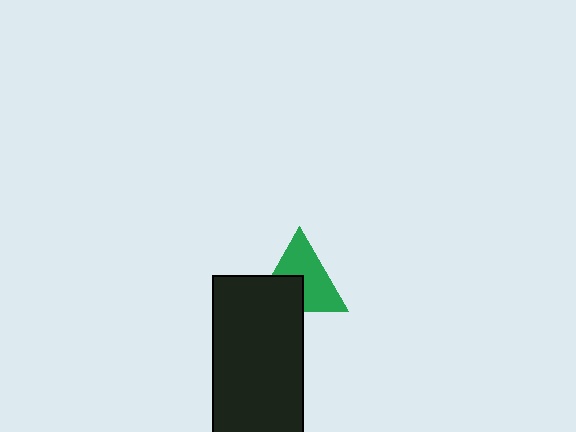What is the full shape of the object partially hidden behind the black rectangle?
The partially hidden object is a green triangle.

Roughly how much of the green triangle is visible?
About half of it is visible (roughly 64%).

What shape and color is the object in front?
The object in front is a black rectangle.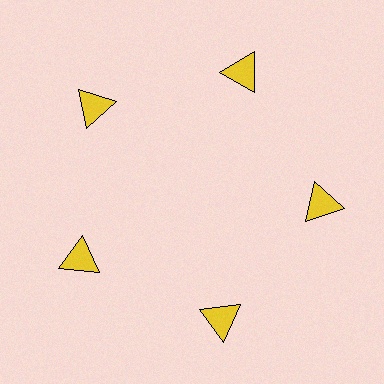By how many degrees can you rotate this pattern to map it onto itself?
The pattern maps onto itself every 72 degrees of rotation.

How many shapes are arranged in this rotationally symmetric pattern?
There are 5 shapes, arranged in 5 groups of 1.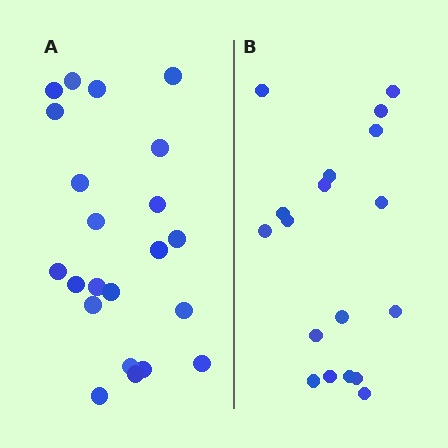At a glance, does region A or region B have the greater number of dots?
Region A (the left region) has more dots.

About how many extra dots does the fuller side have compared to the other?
Region A has about 4 more dots than region B.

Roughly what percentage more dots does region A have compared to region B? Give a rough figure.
About 20% more.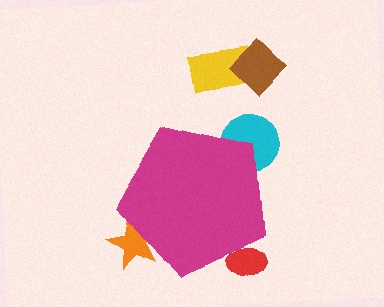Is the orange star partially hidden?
Yes, the orange star is partially hidden behind the magenta pentagon.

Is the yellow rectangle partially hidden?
No, the yellow rectangle is fully visible.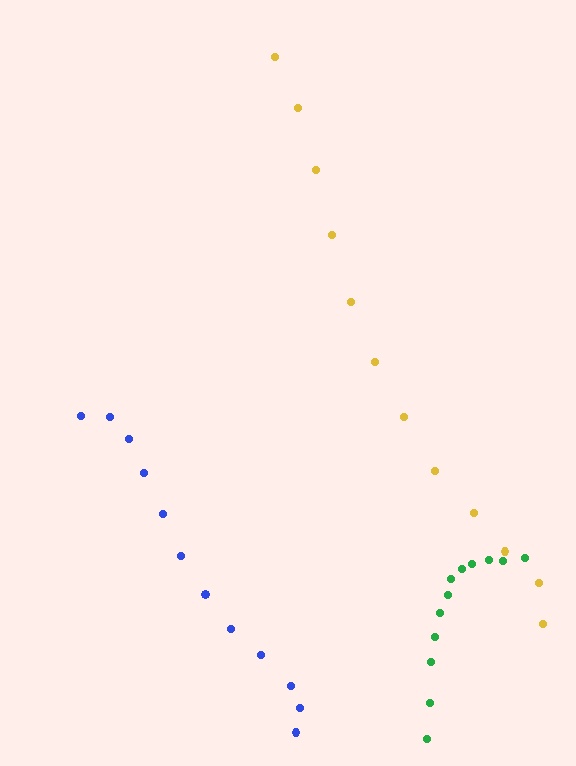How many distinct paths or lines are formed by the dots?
There are 3 distinct paths.